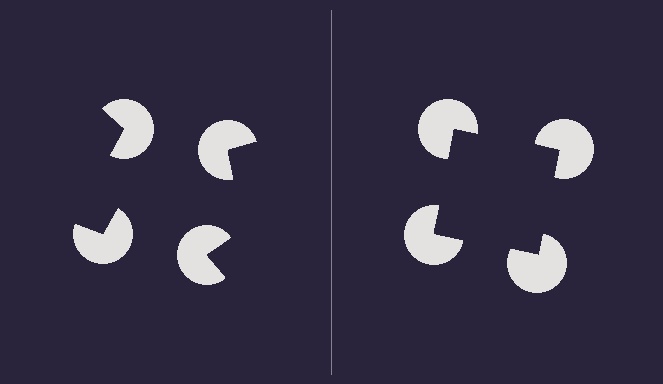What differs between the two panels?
The pac-man discs are positioned identically on both sides; only the wedge orientations differ. On the right they align to a square; on the left they are misaligned.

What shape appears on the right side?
An illusory square.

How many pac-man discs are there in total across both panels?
8 — 4 on each side.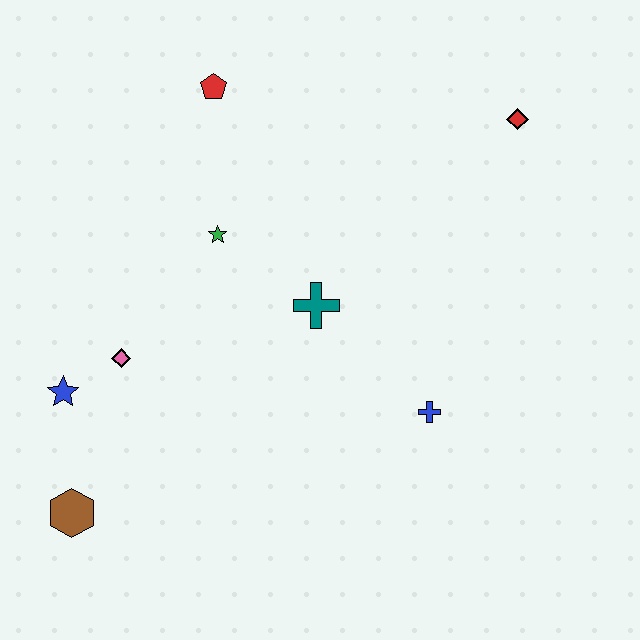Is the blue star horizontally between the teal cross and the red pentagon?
No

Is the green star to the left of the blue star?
No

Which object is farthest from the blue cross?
The red pentagon is farthest from the blue cross.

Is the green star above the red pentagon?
No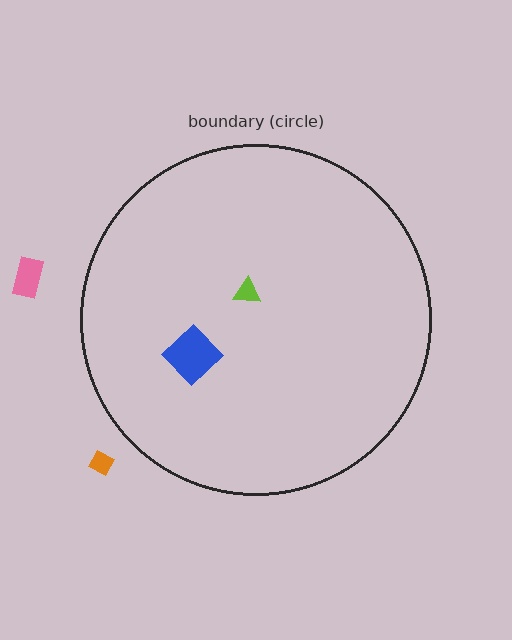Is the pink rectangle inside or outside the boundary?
Outside.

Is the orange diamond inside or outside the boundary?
Outside.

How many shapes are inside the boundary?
2 inside, 2 outside.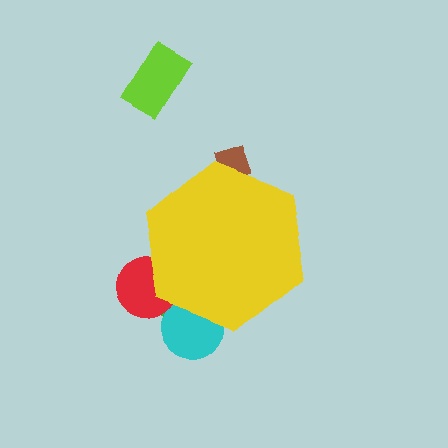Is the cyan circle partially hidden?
Yes, the cyan circle is partially hidden behind the yellow hexagon.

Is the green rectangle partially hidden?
Yes, the green rectangle is partially hidden behind the yellow hexagon.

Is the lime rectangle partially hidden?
No, the lime rectangle is fully visible.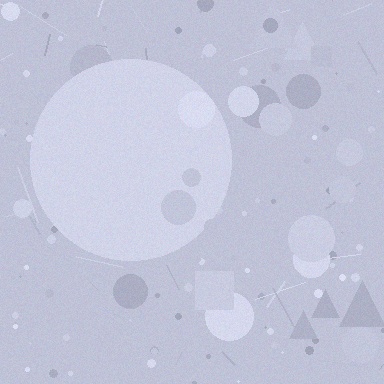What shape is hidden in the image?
A circle is hidden in the image.